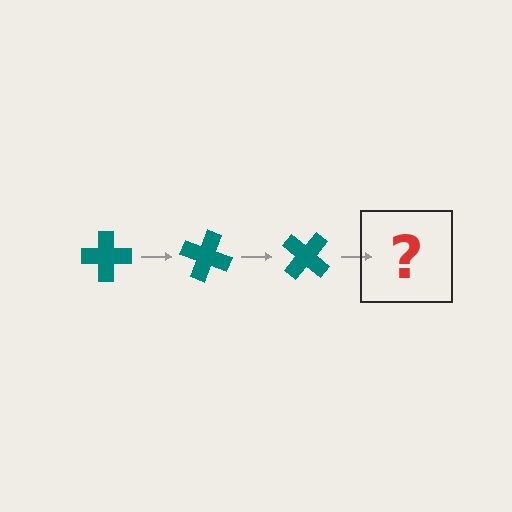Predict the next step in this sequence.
The next step is a teal cross rotated 60 degrees.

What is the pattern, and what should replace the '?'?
The pattern is that the cross rotates 20 degrees each step. The '?' should be a teal cross rotated 60 degrees.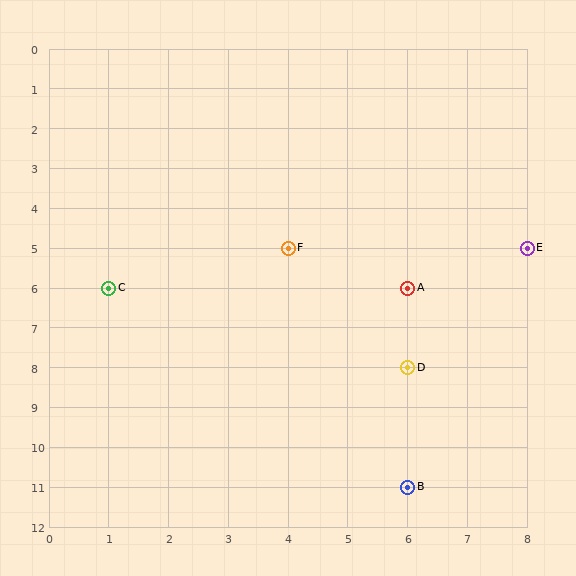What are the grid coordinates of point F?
Point F is at grid coordinates (4, 5).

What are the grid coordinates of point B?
Point B is at grid coordinates (6, 11).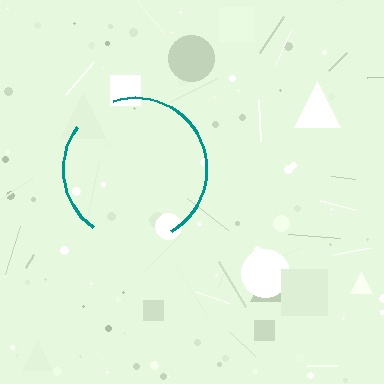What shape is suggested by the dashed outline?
The dashed outline suggests a circle.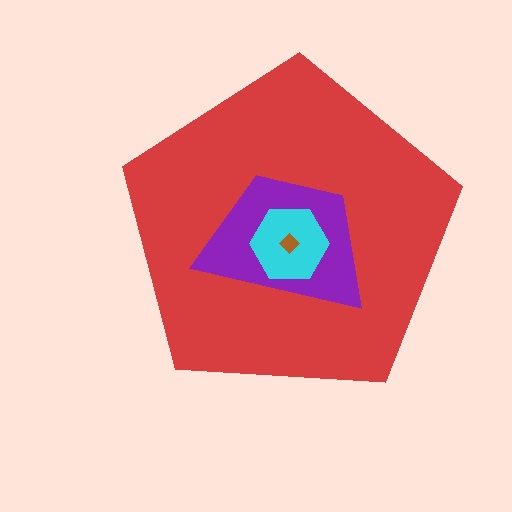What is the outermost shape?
The red pentagon.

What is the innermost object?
The brown diamond.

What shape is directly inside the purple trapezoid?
The cyan hexagon.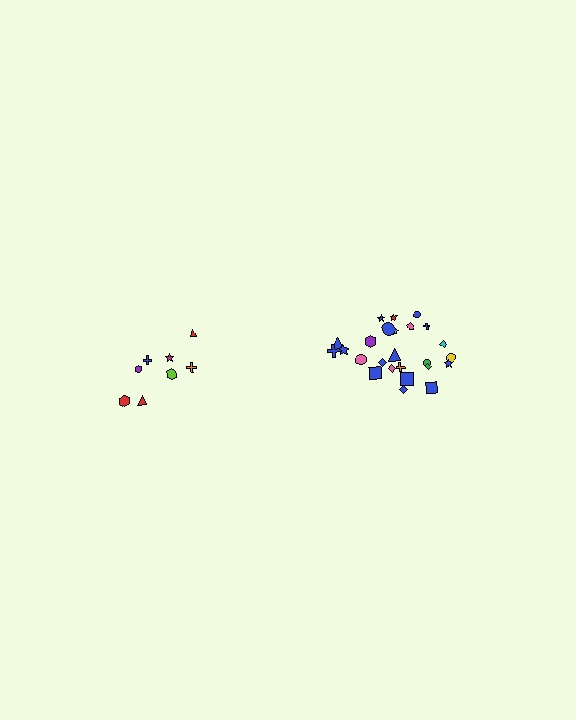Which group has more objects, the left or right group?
The right group.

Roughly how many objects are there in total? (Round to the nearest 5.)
Roughly 35 objects in total.